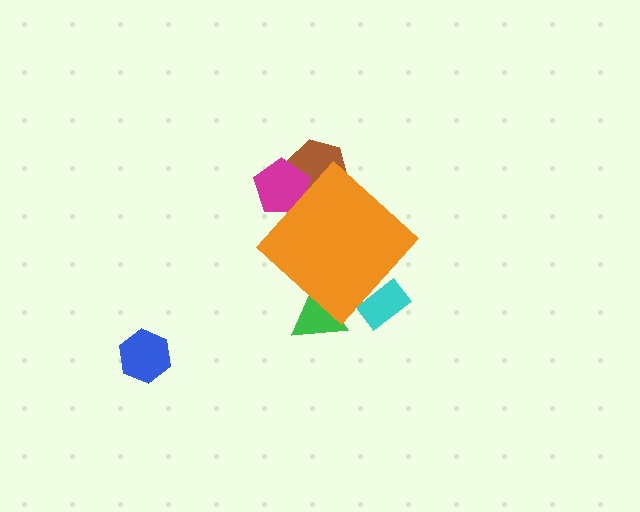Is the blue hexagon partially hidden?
No, the blue hexagon is fully visible.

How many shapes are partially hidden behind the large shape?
4 shapes are partially hidden.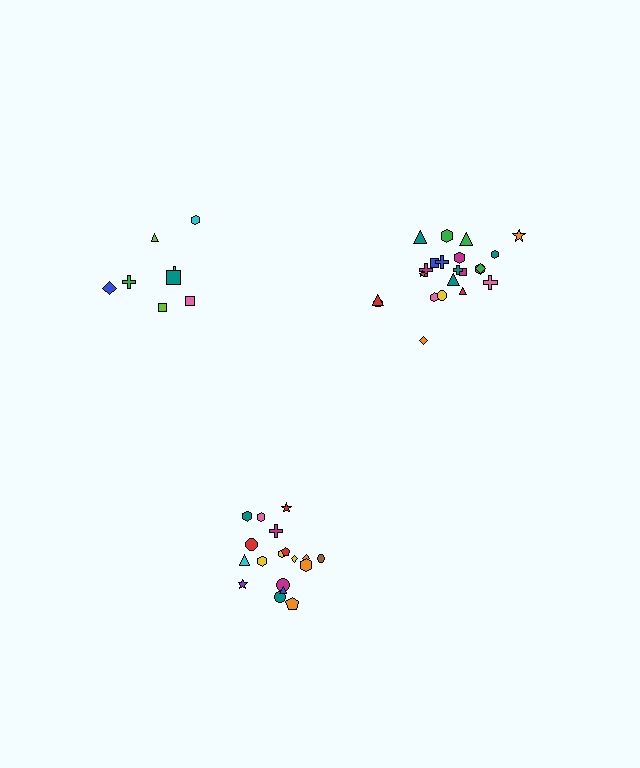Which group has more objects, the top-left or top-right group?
The top-right group.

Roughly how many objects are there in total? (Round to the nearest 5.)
Roughly 50 objects in total.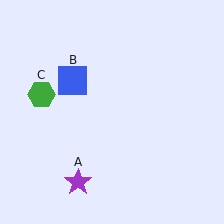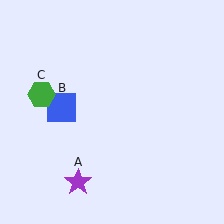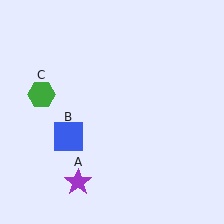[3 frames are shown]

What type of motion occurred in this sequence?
The blue square (object B) rotated counterclockwise around the center of the scene.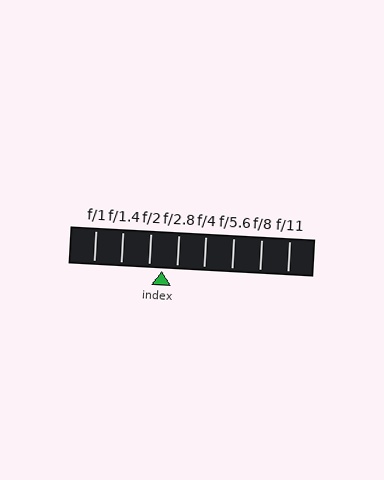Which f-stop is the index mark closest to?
The index mark is closest to f/2.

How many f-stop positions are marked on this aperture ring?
There are 8 f-stop positions marked.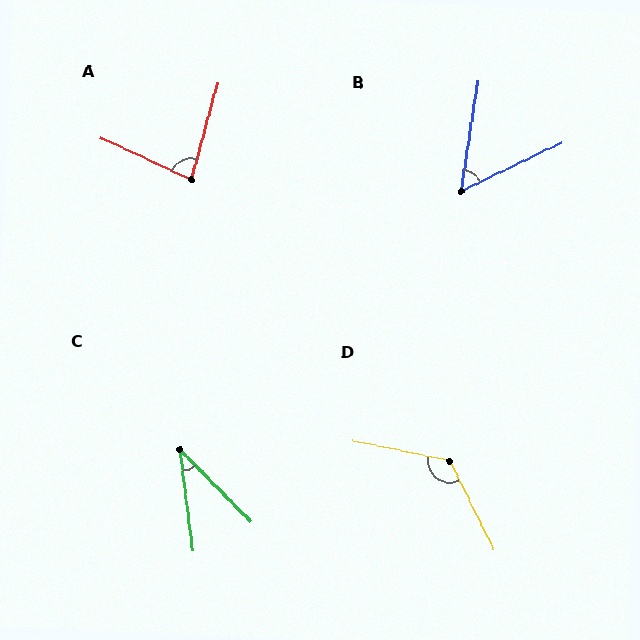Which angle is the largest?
D, at approximately 128 degrees.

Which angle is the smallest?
C, at approximately 37 degrees.